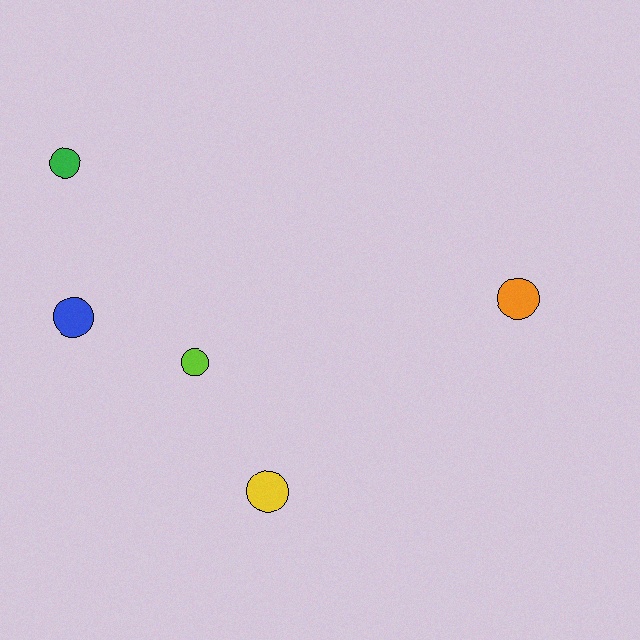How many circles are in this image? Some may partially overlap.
There are 5 circles.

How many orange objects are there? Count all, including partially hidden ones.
There is 1 orange object.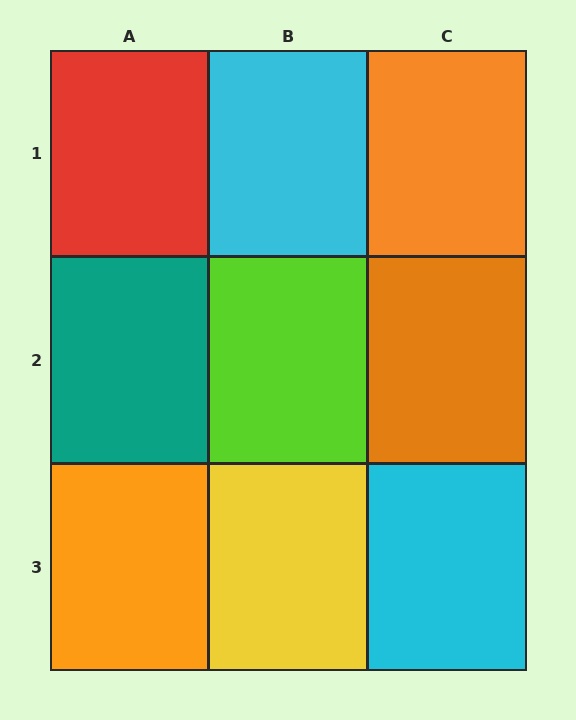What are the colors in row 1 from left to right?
Red, cyan, orange.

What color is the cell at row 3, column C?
Cyan.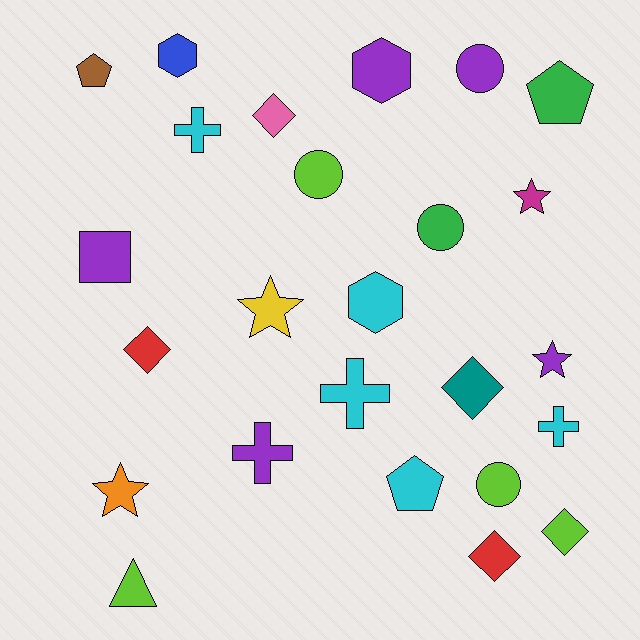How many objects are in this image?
There are 25 objects.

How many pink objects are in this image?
There is 1 pink object.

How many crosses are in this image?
There are 4 crosses.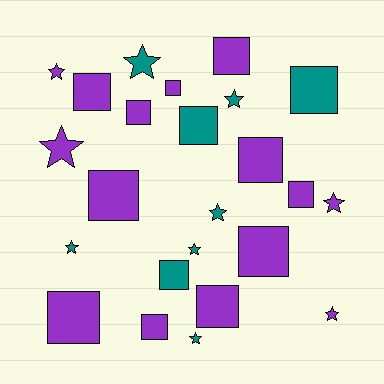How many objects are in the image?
There are 24 objects.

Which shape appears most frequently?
Square, with 14 objects.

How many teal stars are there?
There are 6 teal stars.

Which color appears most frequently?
Purple, with 15 objects.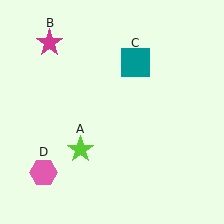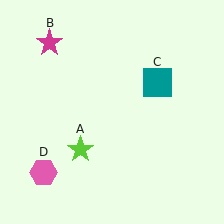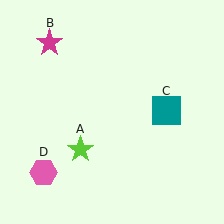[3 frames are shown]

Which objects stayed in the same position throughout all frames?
Lime star (object A) and magenta star (object B) and pink hexagon (object D) remained stationary.